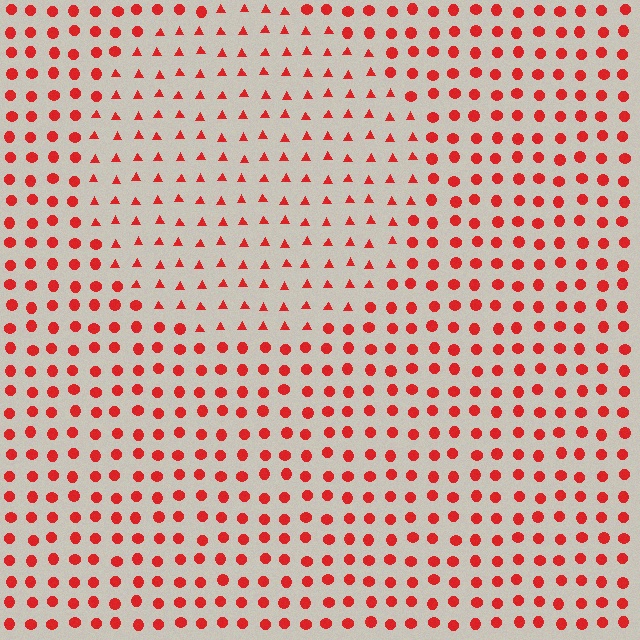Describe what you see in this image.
The image is filled with small red elements arranged in a uniform grid. A circle-shaped region contains triangles, while the surrounding area contains circles. The boundary is defined purely by the change in element shape.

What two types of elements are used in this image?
The image uses triangles inside the circle region and circles outside it.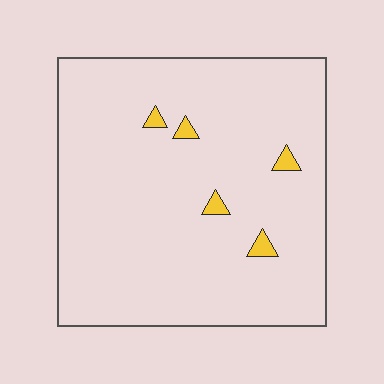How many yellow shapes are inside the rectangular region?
5.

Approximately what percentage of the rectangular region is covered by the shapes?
Approximately 5%.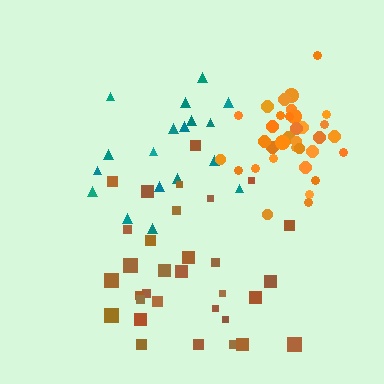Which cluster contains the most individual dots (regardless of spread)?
Orange (34).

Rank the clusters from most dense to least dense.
orange, teal, brown.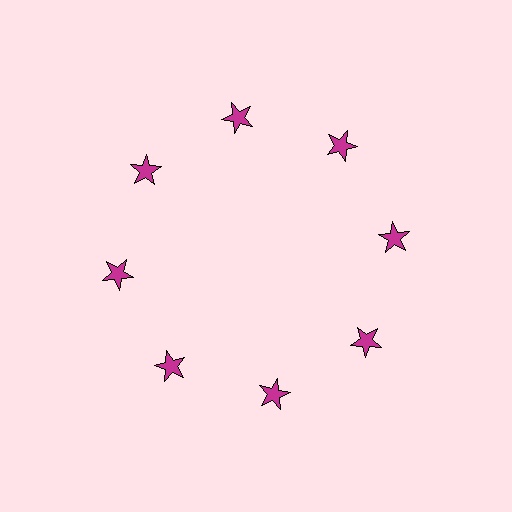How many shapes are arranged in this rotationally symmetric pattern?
There are 8 shapes, arranged in 8 groups of 1.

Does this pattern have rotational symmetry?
Yes, this pattern has 8-fold rotational symmetry. It looks the same after rotating 45 degrees around the center.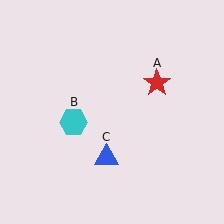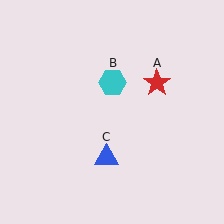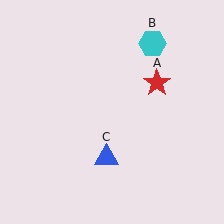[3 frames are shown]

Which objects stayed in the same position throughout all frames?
Red star (object A) and blue triangle (object C) remained stationary.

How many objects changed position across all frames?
1 object changed position: cyan hexagon (object B).